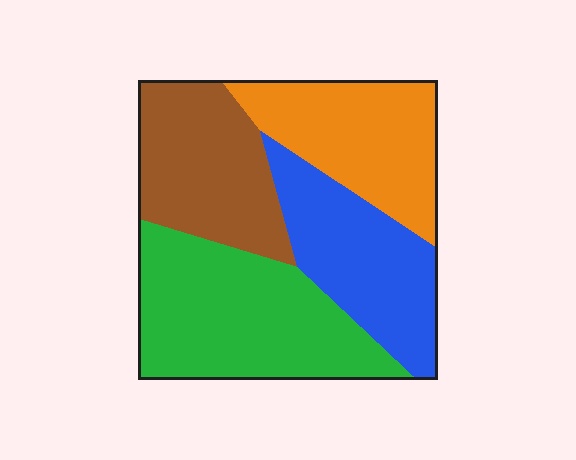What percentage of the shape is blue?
Blue takes up about one quarter (1/4) of the shape.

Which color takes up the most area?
Green, at roughly 30%.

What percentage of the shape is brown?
Brown takes up about one quarter (1/4) of the shape.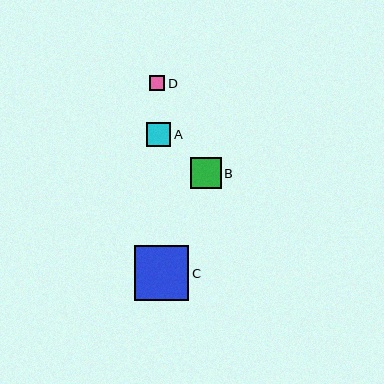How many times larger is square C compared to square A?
Square C is approximately 2.2 times the size of square A.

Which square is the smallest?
Square D is the smallest with a size of approximately 16 pixels.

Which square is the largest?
Square C is the largest with a size of approximately 55 pixels.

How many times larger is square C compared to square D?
Square C is approximately 3.5 times the size of square D.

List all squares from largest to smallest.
From largest to smallest: C, B, A, D.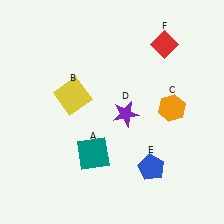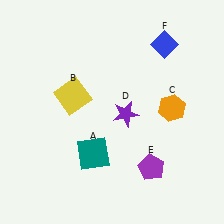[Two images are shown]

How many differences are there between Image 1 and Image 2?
There are 2 differences between the two images.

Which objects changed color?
E changed from blue to purple. F changed from red to blue.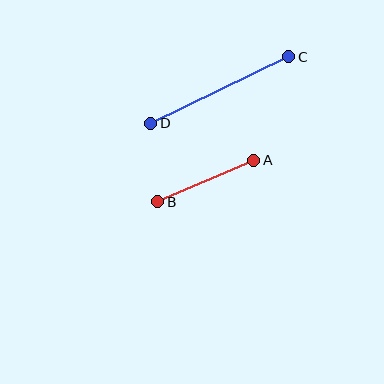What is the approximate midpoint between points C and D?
The midpoint is at approximately (220, 90) pixels.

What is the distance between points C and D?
The distance is approximately 153 pixels.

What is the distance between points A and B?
The distance is approximately 104 pixels.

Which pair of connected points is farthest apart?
Points C and D are farthest apart.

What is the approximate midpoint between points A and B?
The midpoint is at approximately (206, 181) pixels.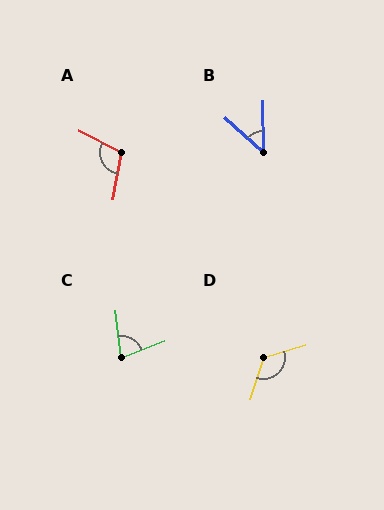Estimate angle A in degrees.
Approximately 107 degrees.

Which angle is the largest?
D, at approximately 125 degrees.